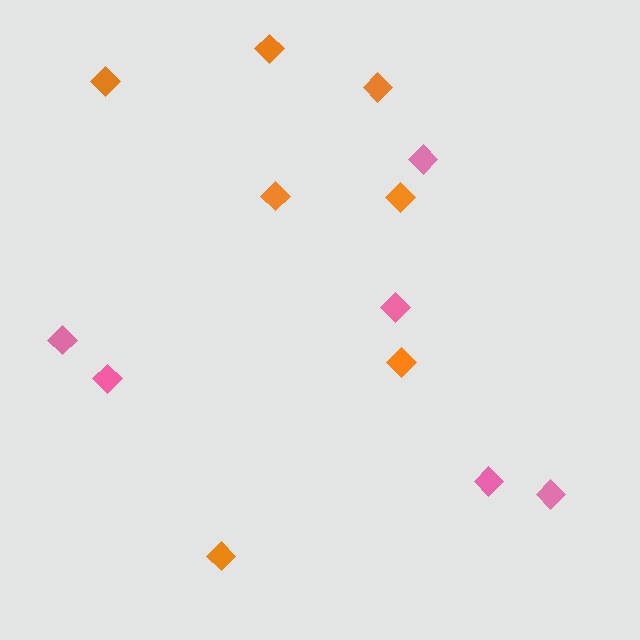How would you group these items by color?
There are 2 groups: one group of orange diamonds (7) and one group of pink diamonds (6).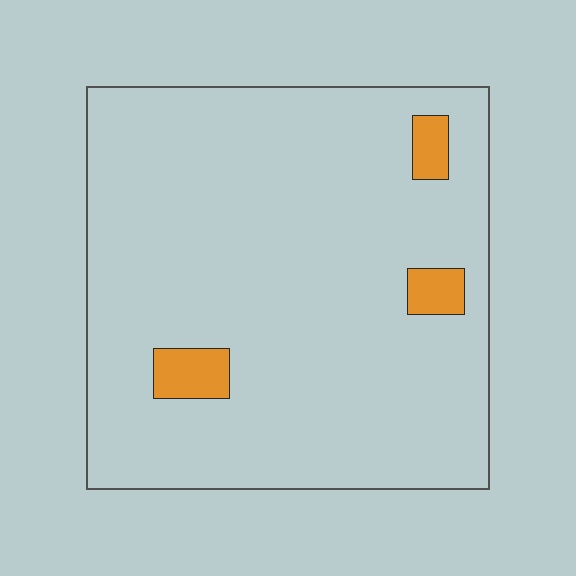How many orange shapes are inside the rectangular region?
3.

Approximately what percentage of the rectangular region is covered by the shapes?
Approximately 5%.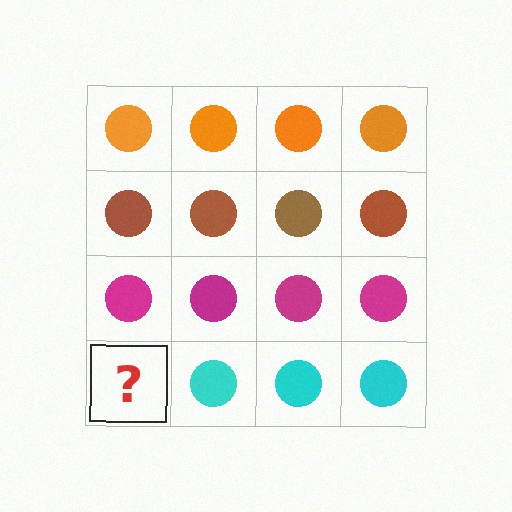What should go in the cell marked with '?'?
The missing cell should contain a cyan circle.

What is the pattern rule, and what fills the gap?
The rule is that each row has a consistent color. The gap should be filled with a cyan circle.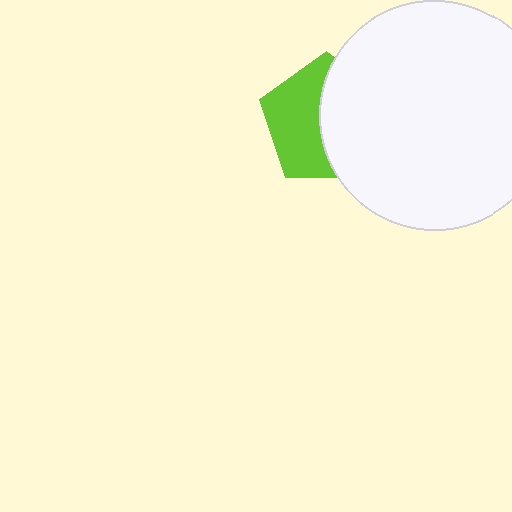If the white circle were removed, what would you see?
You would see the complete lime pentagon.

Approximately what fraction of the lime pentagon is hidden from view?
Roughly 52% of the lime pentagon is hidden behind the white circle.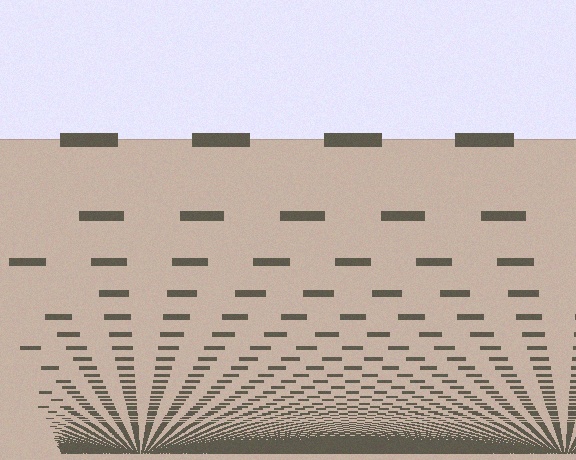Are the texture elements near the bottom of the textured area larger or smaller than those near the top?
Smaller. The gradient is inverted — elements near the bottom are smaller and denser.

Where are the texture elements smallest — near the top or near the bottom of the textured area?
Near the bottom.